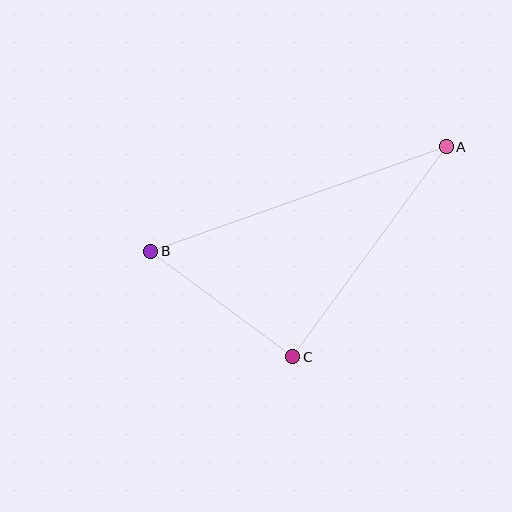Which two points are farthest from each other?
Points A and B are farthest from each other.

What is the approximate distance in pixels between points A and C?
The distance between A and C is approximately 260 pixels.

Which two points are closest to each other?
Points B and C are closest to each other.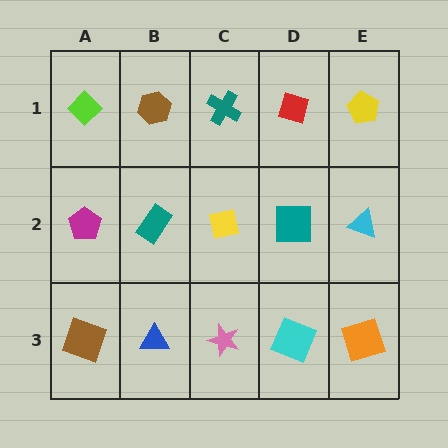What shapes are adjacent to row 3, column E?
A cyan triangle (row 2, column E), a cyan square (row 3, column D).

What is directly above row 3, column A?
A magenta pentagon.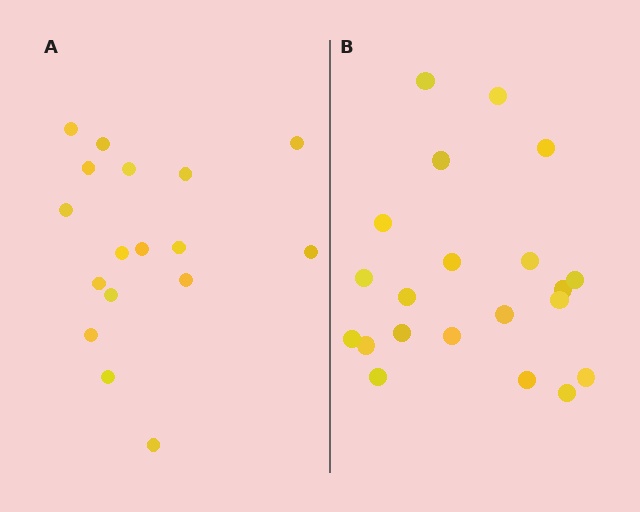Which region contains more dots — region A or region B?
Region B (the right region) has more dots.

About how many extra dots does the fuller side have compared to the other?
Region B has about 4 more dots than region A.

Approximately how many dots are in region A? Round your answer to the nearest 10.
About 20 dots. (The exact count is 17, which rounds to 20.)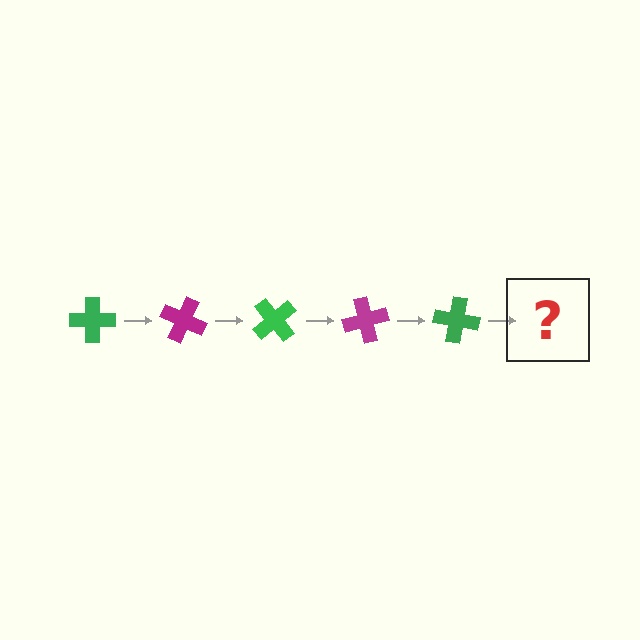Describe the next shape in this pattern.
It should be a magenta cross, rotated 125 degrees from the start.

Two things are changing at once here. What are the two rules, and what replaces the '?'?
The two rules are that it rotates 25 degrees each step and the color cycles through green and magenta. The '?' should be a magenta cross, rotated 125 degrees from the start.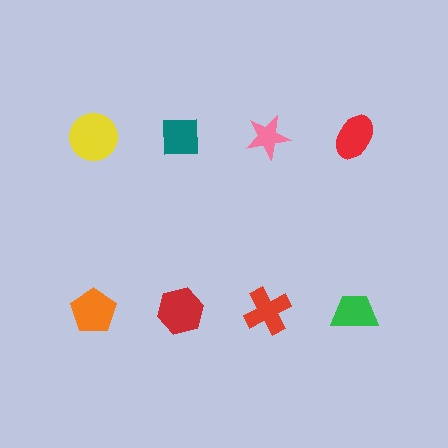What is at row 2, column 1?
An orange pentagon.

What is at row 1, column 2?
A teal square.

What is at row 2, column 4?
A green trapezoid.